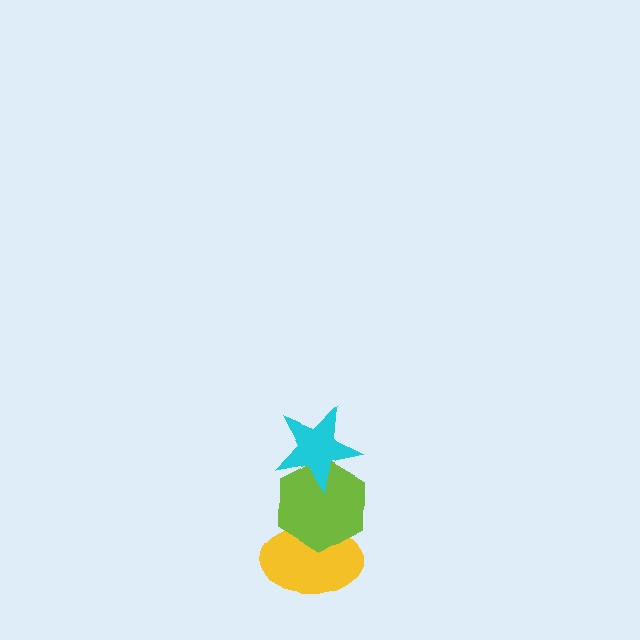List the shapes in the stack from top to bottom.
From top to bottom: the cyan star, the lime hexagon, the yellow ellipse.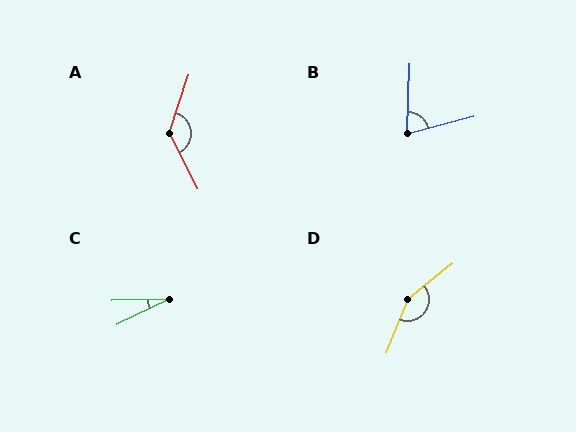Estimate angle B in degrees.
Approximately 73 degrees.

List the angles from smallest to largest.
C (25°), B (73°), A (135°), D (150°).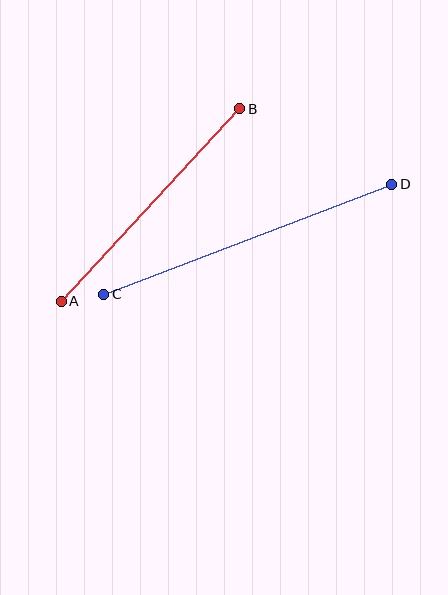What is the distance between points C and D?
The distance is approximately 309 pixels.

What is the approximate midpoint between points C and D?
The midpoint is at approximately (248, 239) pixels.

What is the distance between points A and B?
The distance is approximately 262 pixels.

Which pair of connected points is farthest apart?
Points C and D are farthest apart.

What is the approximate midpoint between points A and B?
The midpoint is at approximately (151, 205) pixels.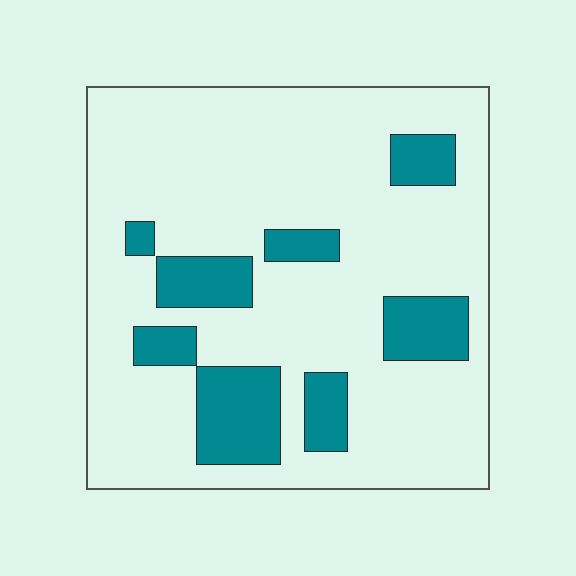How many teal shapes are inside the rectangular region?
8.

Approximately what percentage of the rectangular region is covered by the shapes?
Approximately 20%.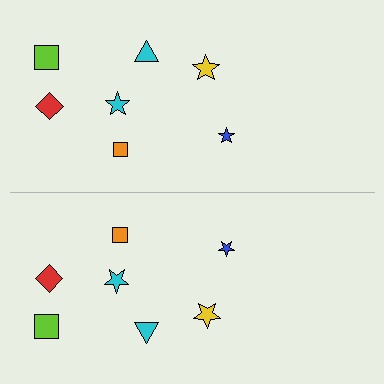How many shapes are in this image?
There are 14 shapes in this image.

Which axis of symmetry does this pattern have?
The pattern has a horizontal axis of symmetry running through the center of the image.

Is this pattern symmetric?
Yes, this pattern has bilateral (reflection) symmetry.